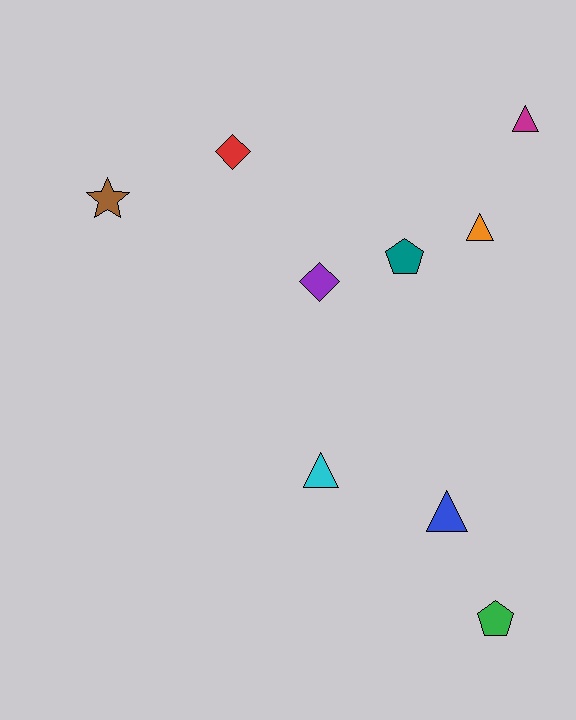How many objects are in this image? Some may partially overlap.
There are 9 objects.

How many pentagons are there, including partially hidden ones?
There are 2 pentagons.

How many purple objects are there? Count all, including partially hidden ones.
There is 1 purple object.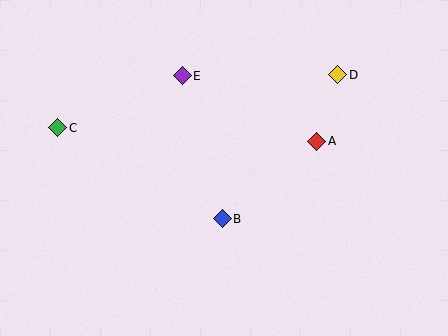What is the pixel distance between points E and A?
The distance between E and A is 149 pixels.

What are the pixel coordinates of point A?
Point A is at (317, 141).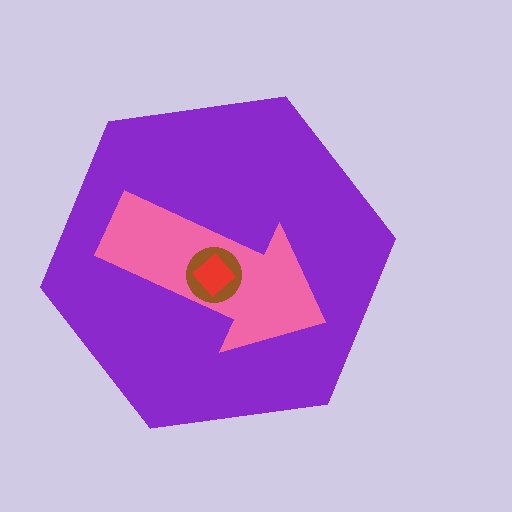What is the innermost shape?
The red diamond.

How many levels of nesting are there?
4.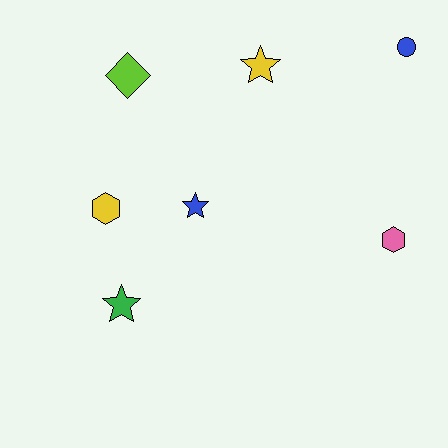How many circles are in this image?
There is 1 circle.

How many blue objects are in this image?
There are 2 blue objects.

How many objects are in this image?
There are 7 objects.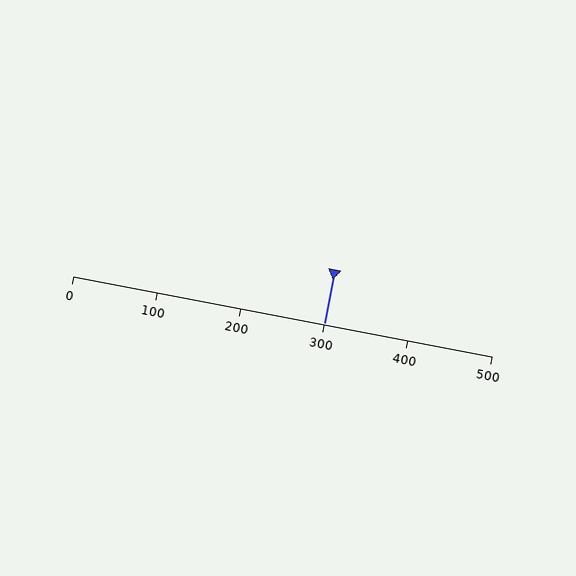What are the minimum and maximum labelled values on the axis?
The axis runs from 0 to 500.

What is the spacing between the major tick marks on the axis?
The major ticks are spaced 100 apart.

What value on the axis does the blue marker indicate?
The marker indicates approximately 300.